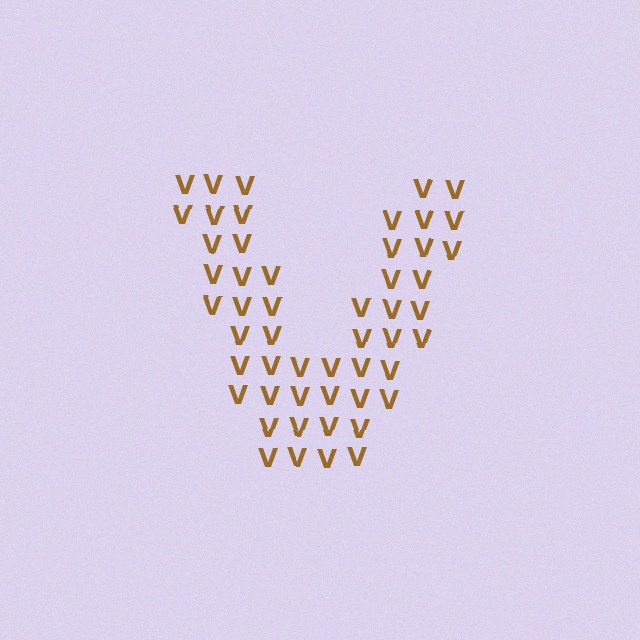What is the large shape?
The large shape is the letter V.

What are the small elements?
The small elements are letter V's.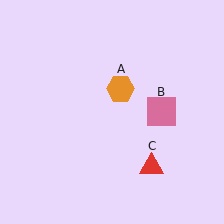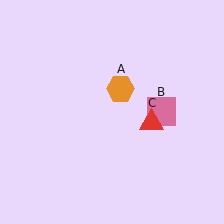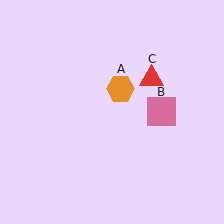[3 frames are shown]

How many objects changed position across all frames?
1 object changed position: red triangle (object C).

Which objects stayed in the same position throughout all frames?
Orange hexagon (object A) and pink square (object B) remained stationary.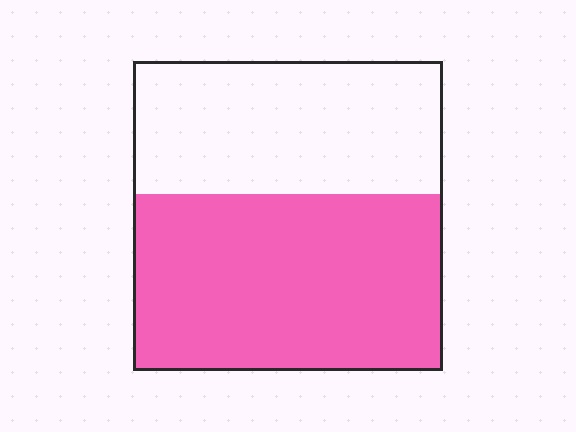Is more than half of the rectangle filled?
Yes.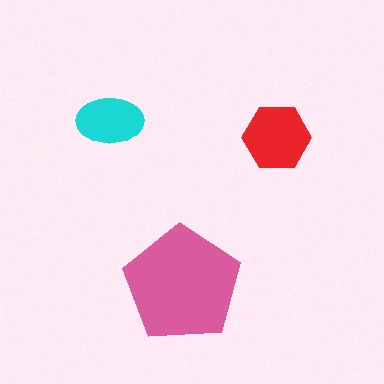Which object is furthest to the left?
The cyan ellipse is leftmost.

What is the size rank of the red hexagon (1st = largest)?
2nd.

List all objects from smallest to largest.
The cyan ellipse, the red hexagon, the pink pentagon.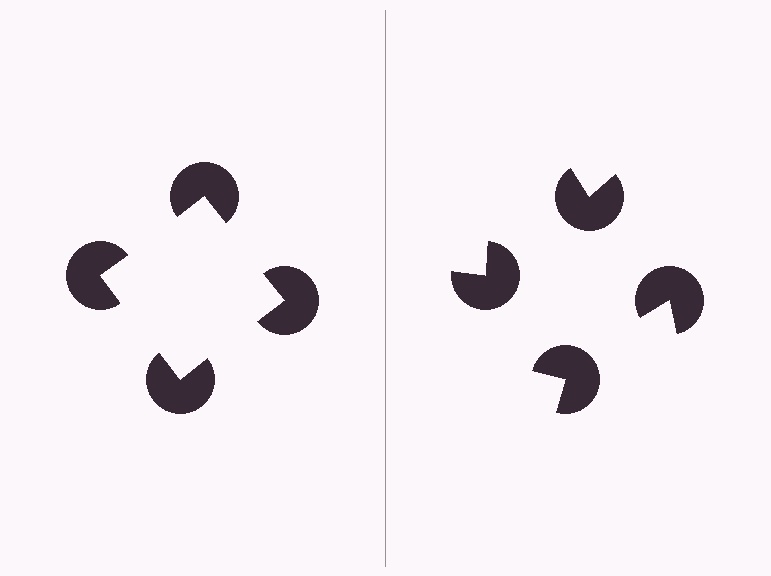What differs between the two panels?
The pac-man discs are positioned identically on both sides; only the wedge orientations differ. On the left they align to a square; on the right they are misaligned.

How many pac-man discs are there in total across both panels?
8 — 4 on each side.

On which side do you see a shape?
An illusory square appears on the left side. On the right side the wedge cuts are rotated, so no coherent shape forms.